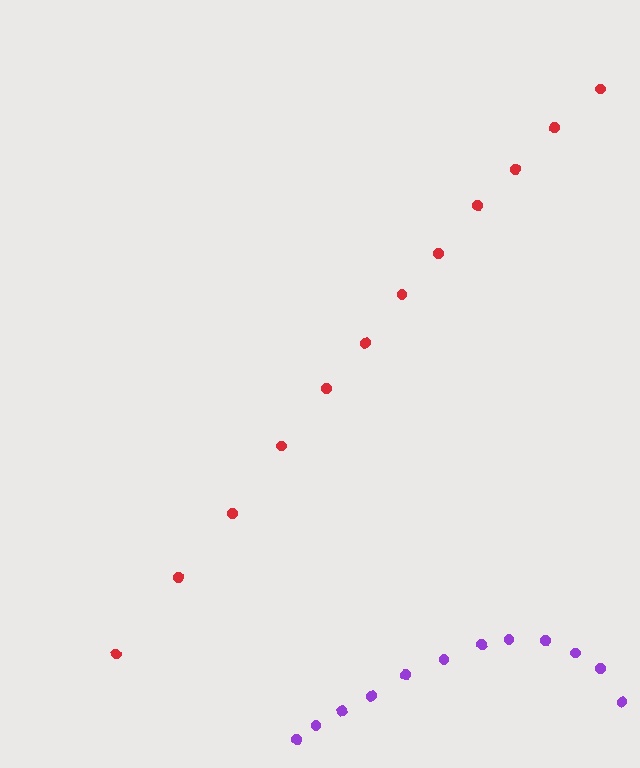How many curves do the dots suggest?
There are 2 distinct paths.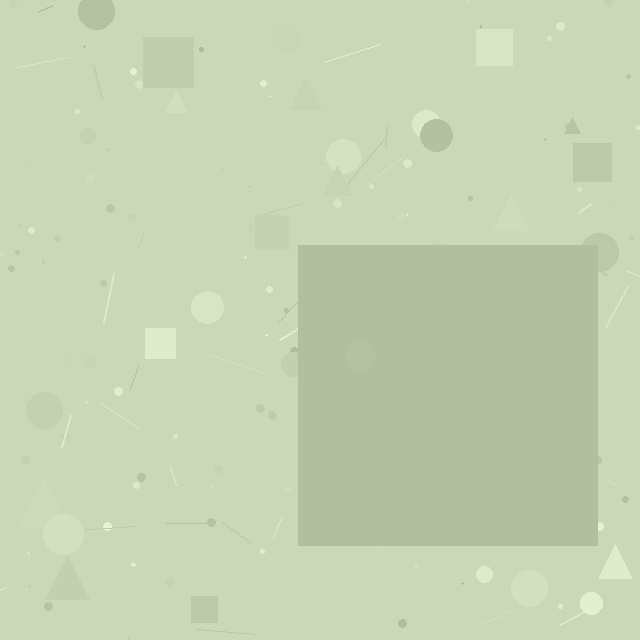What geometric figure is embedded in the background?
A square is embedded in the background.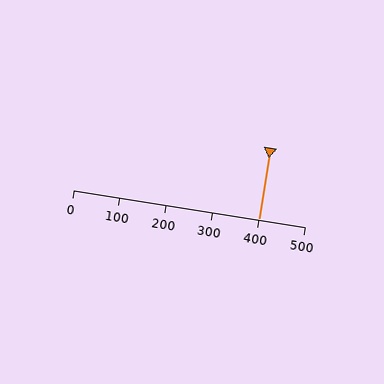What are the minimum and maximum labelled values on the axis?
The axis runs from 0 to 500.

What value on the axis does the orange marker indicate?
The marker indicates approximately 400.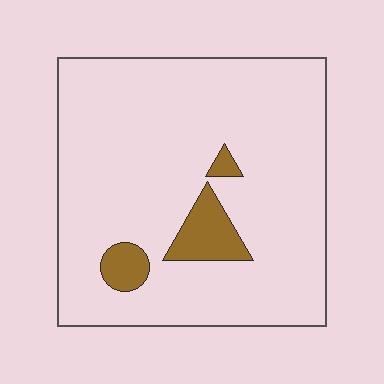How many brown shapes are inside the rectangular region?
3.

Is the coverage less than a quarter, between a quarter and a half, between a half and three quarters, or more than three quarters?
Less than a quarter.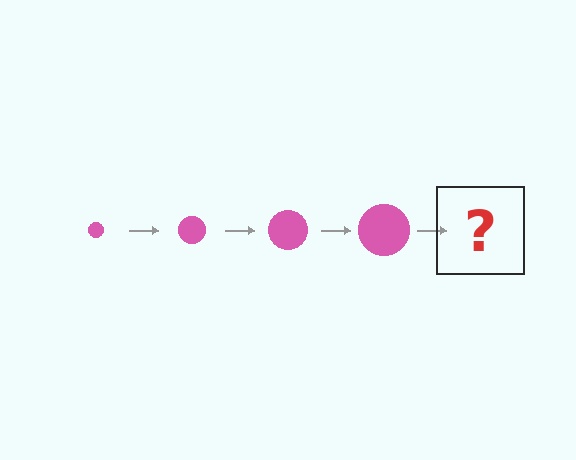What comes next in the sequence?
The next element should be a pink circle, larger than the previous one.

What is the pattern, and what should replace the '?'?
The pattern is that the circle gets progressively larger each step. The '?' should be a pink circle, larger than the previous one.